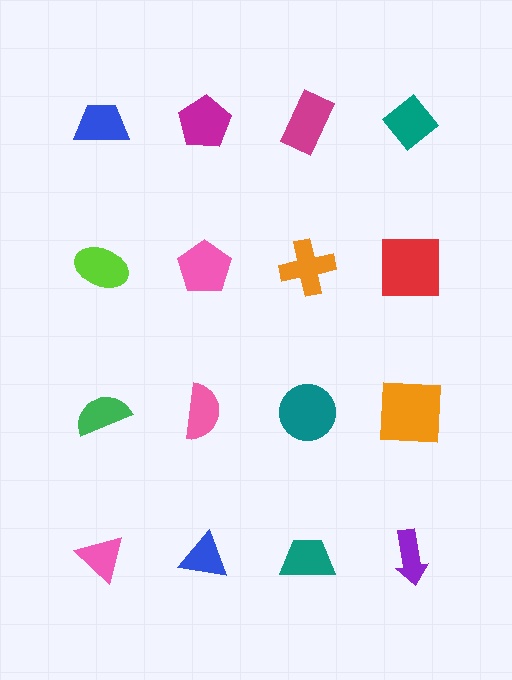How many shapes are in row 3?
4 shapes.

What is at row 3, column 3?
A teal circle.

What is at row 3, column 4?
An orange square.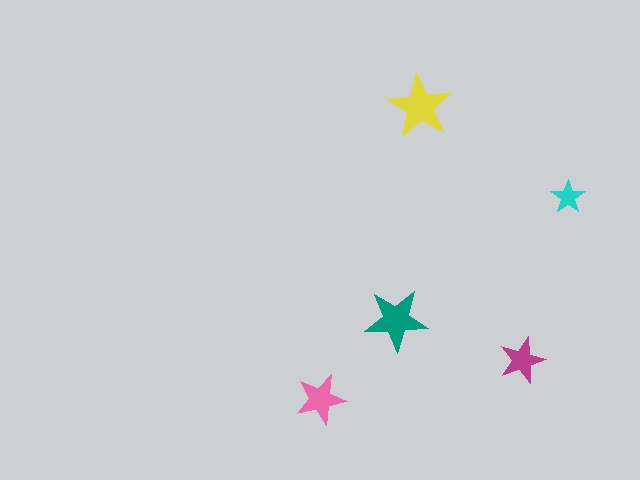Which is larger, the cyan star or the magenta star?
The magenta one.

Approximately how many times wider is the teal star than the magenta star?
About 1.5 times wider.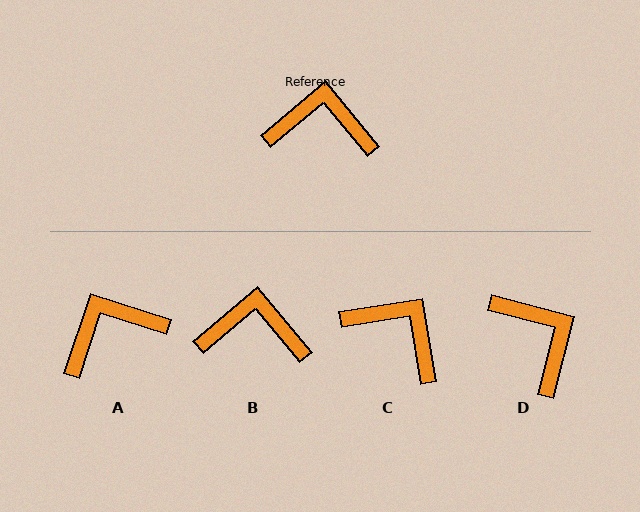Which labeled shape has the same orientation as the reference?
B.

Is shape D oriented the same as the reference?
No, it is off by about 54 degrees.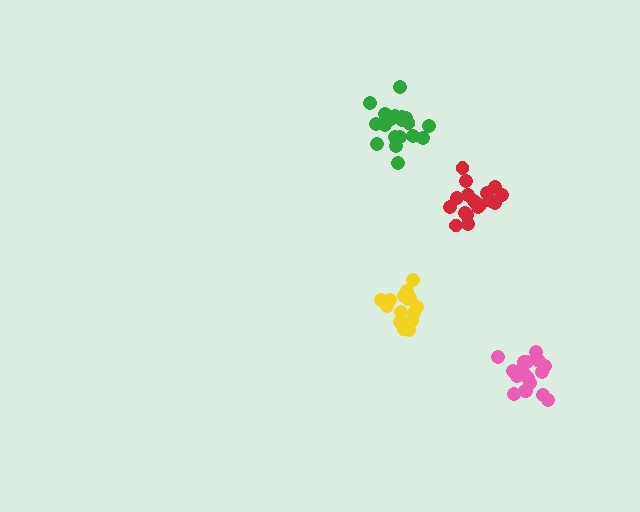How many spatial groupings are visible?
There are 4 spatial groupings.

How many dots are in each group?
Group 1: 15 dots, Group 2: 17 dots, Group 3: 19 dots, Group 4: 18 dots (69 total).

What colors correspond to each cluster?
The clusters are colored: yellow, red, green, pink.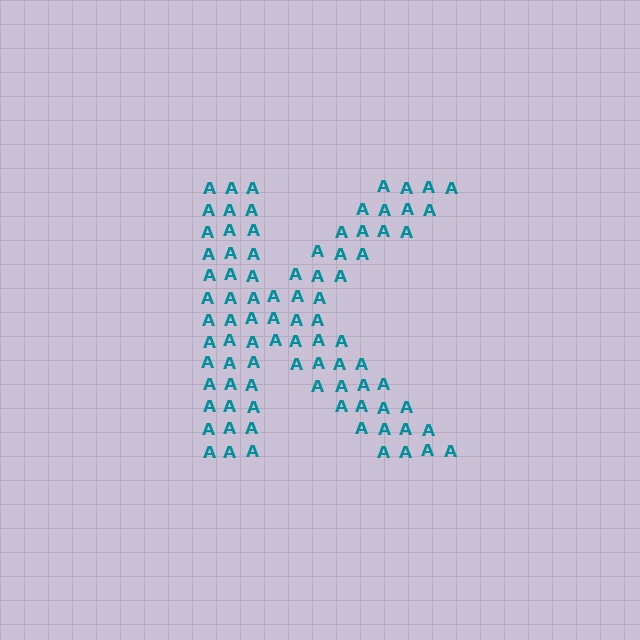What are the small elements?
The small elements are letter A's.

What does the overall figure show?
The overall figure shows the letter K.